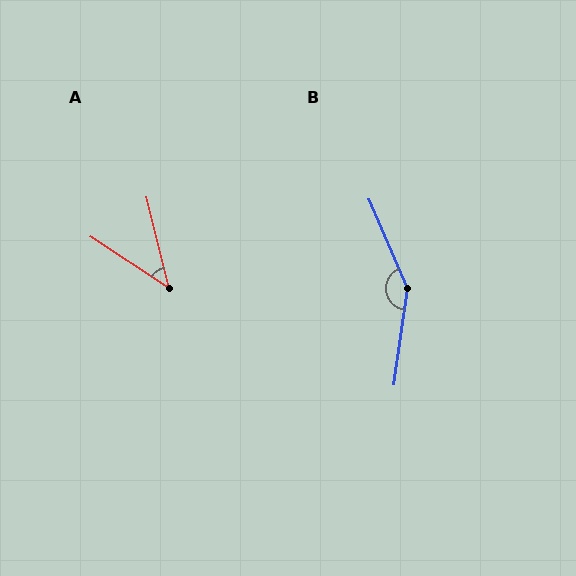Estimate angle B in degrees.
Approximately 148 degrees.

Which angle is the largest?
B, at approximately 148 degrees.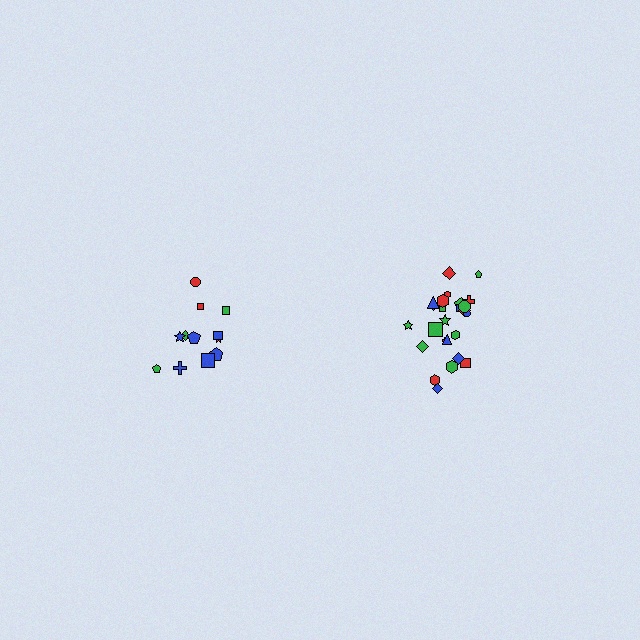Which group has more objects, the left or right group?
The right group.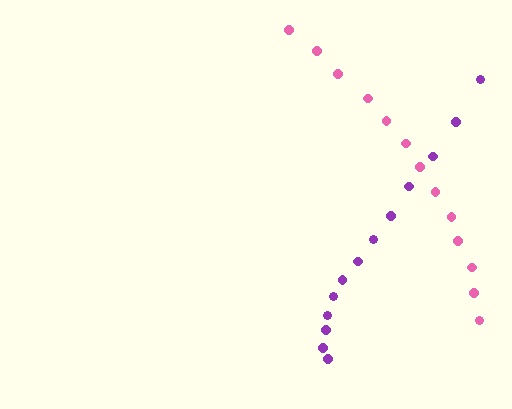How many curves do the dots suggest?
There are 2 distinct paths.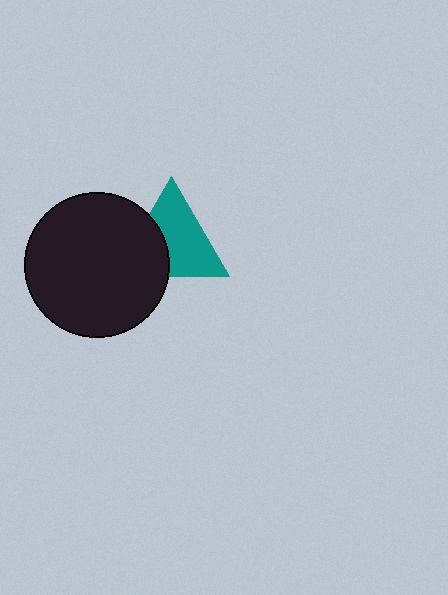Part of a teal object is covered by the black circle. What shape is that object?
It is a triangle.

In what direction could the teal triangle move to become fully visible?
The teal triangle could move right. That would shift it out from behind the black circle entirely.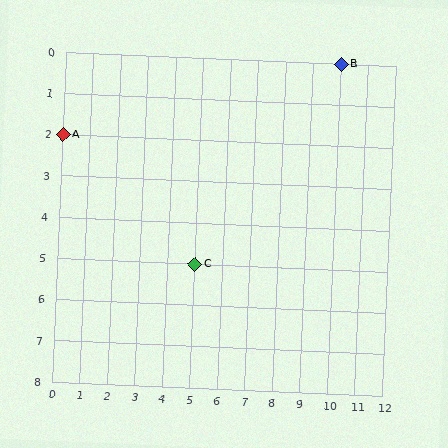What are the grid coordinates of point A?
Point A is at grid coordinates (0, 2).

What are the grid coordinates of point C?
Point C is at grid coordinates (5, 5).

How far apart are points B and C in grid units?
Points B and C are 5 columns and 5 rows apart (about 7.1 grid units diagonally).